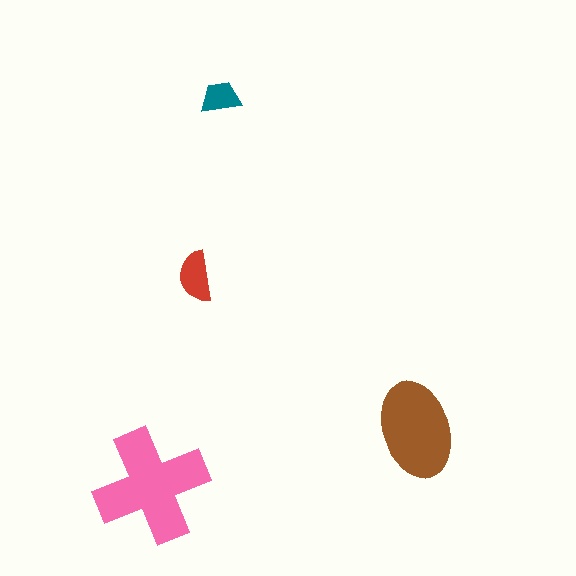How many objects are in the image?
There are 4 objects in the image.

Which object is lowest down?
The pink cross is bottommost.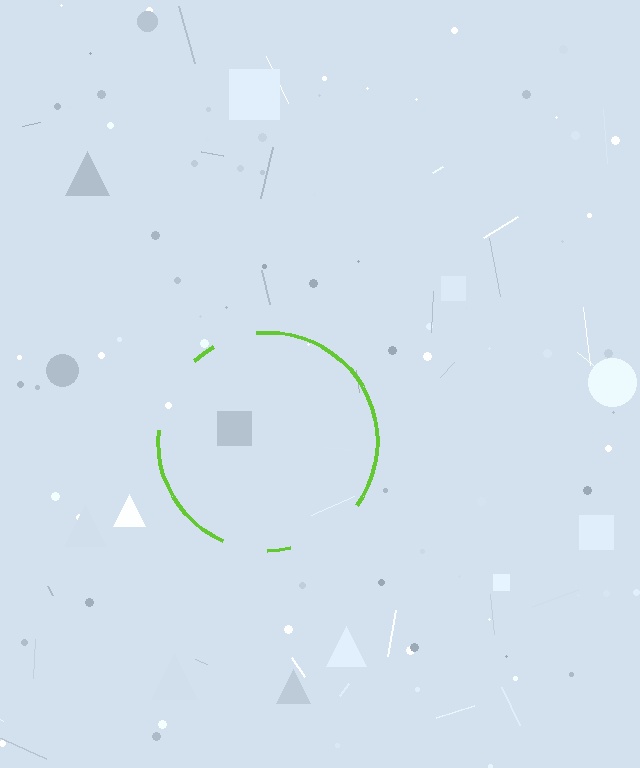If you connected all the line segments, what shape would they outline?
They would outline a circle.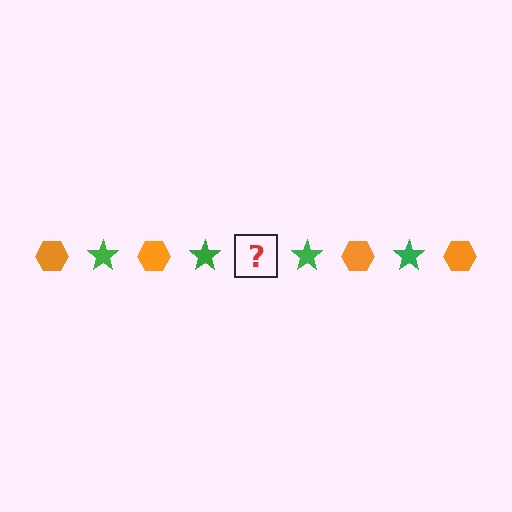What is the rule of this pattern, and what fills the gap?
The rule is that the pattern alternates between orange hexagon and green star. The gap should be filled with an orange hexagon.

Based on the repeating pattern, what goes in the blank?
The blank should be an orange hexagon.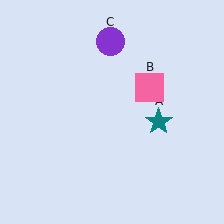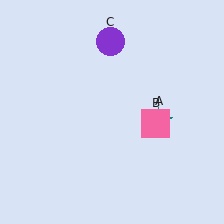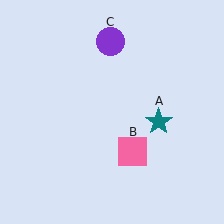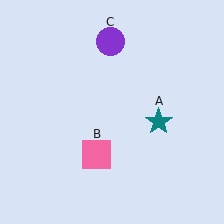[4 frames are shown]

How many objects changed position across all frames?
1 object changed position: pink square (object B).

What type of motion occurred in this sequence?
The pink square (object B) rotated clockwise around the center of the scene.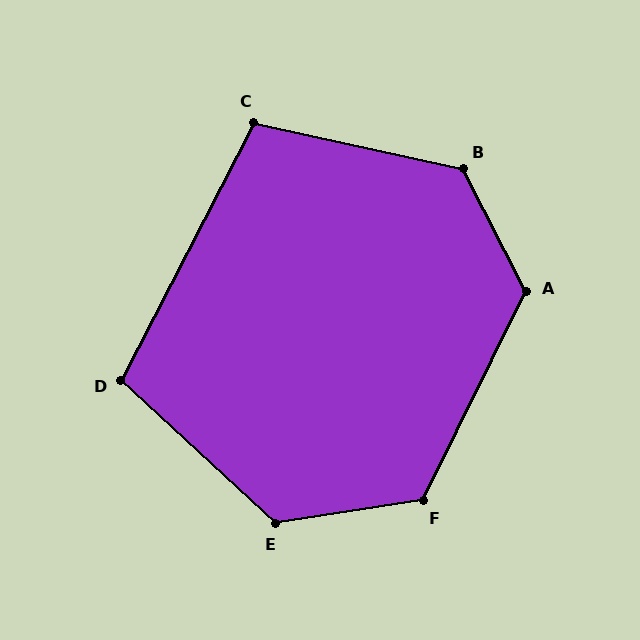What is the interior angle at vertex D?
Approximately 106 degrees (obtuse).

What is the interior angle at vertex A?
Approximately 127 degrees (obtuse).